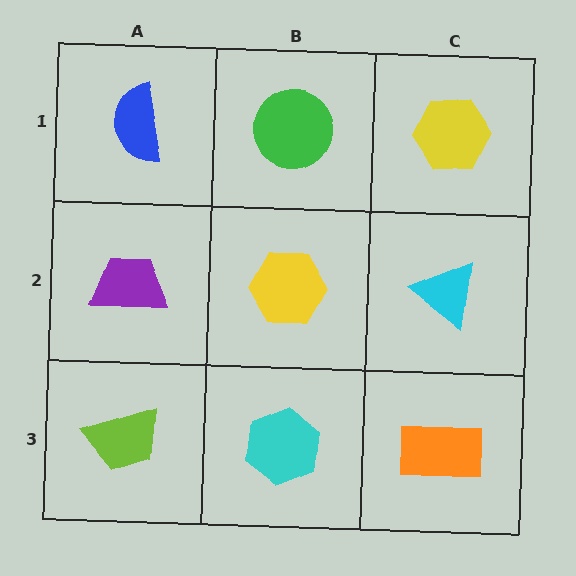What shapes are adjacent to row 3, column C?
A cyan triangle (row 2, column C), a cyan hexagon (row 3, column B).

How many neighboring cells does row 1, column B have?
3.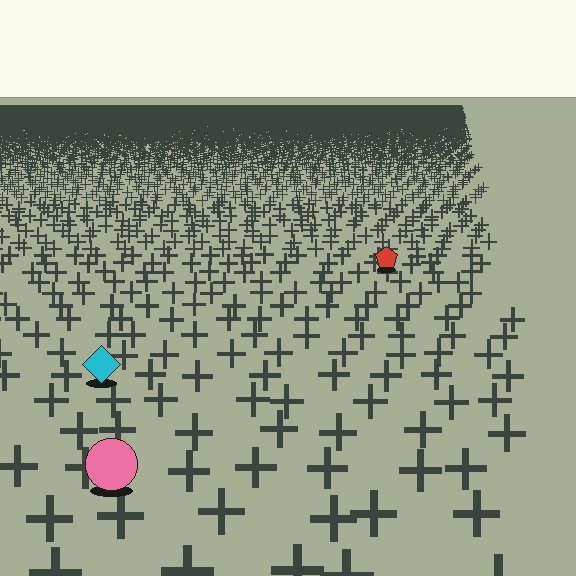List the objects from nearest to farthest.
From nearest to farthest: the pink circle, the cyan diamond, the red pentagon.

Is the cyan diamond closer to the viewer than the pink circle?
No. The pink circle is closer — you can tell from the texture gradient: the ground texture is coarser near it.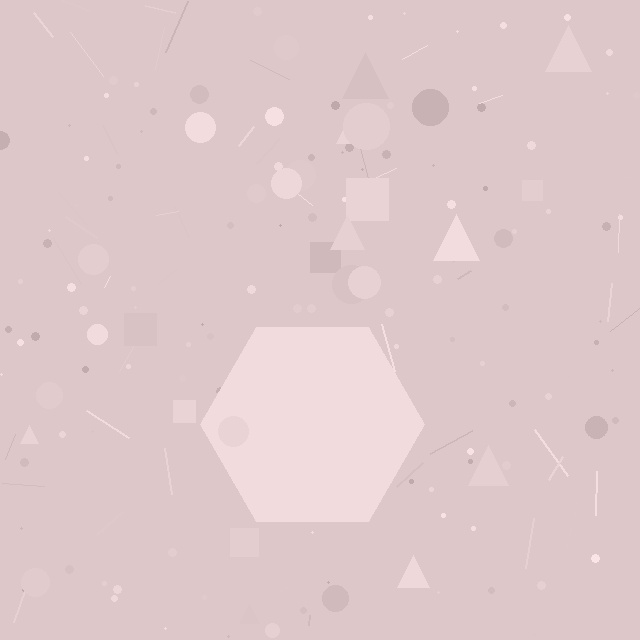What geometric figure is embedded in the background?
A hexagon is embedded in the background.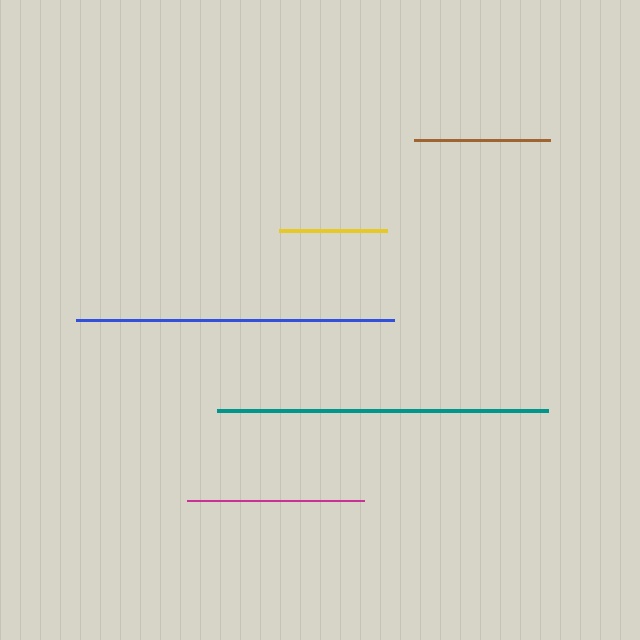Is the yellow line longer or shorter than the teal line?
The teal line is longer than the yellow line.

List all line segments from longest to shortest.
From longest to shortest: teal, blue, magenta, brown, yellow.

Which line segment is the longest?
The teal line is the longest at approximately 331 pixels.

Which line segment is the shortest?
The yellow line is the shortest at approximately 108 pixels.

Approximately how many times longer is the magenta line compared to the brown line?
The magenta line is approximately 1.3 times the length of the brown line.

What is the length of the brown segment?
The brown segment is approximately 136 pixels long.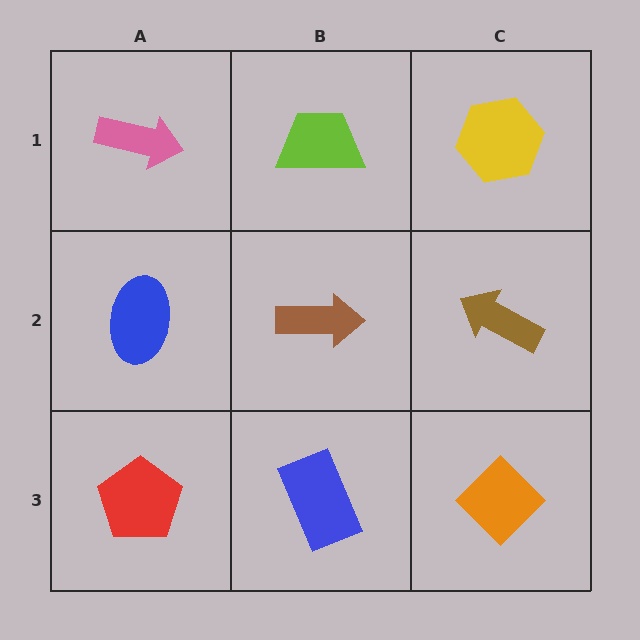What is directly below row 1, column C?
A brown arrow.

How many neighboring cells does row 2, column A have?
3.